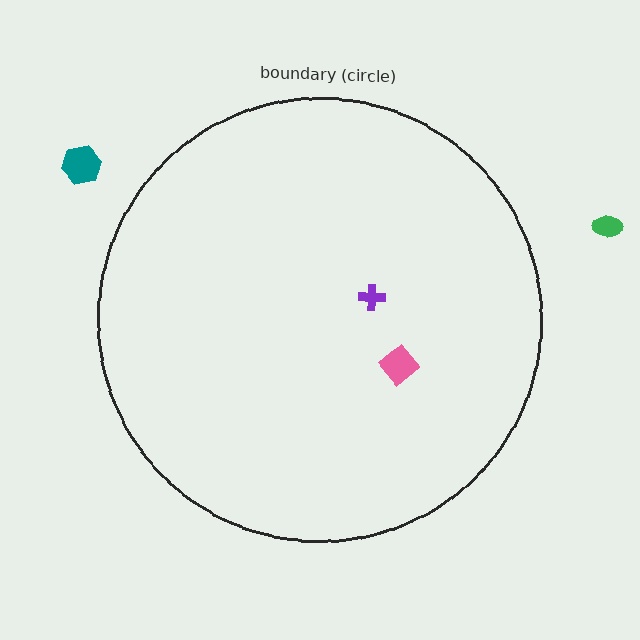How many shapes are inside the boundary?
2 inside, 2 outside.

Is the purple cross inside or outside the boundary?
Inside.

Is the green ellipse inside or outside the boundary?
Outside.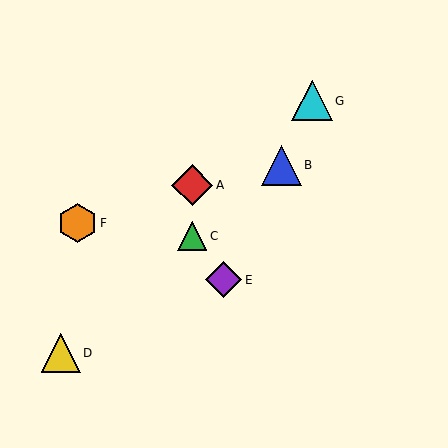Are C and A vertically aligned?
Yes, both are at x≈192.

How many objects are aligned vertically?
2 objects (A, C) are aligned vertically.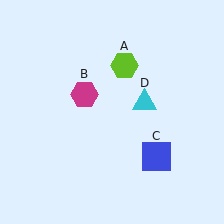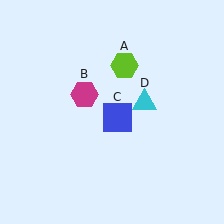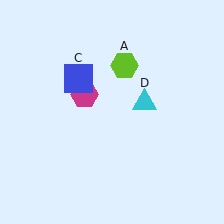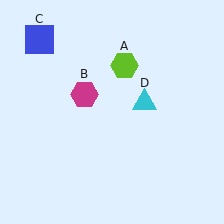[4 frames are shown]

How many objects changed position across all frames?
1 object changed position: blue square (object C).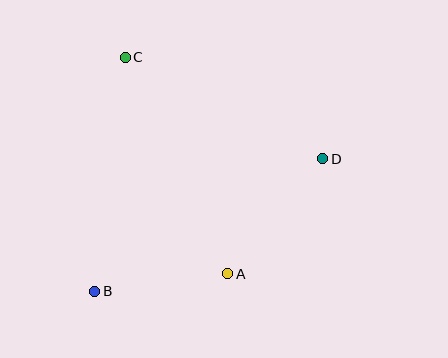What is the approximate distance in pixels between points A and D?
The distance between A and D is approximately 149 pixels.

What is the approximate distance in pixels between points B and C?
The distance between B and C is approximately 236 pixels.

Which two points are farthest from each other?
Points B and D are farthest from each other.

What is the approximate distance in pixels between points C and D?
The distance between C and D is approximately 222 pixels.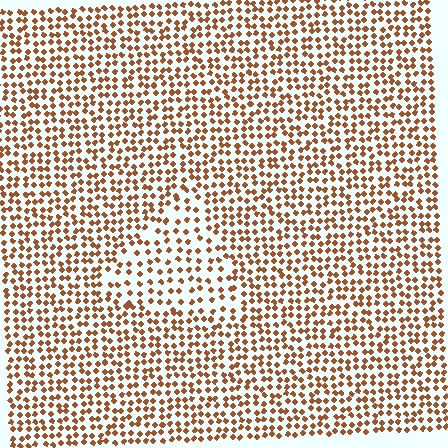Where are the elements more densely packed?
The elements are more densely packed outside the triangle boundary.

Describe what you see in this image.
The image contains small brown elements arranged at two different densities. A triangle-shaped region is visible where the elements are less densely packed than the surrounding area.